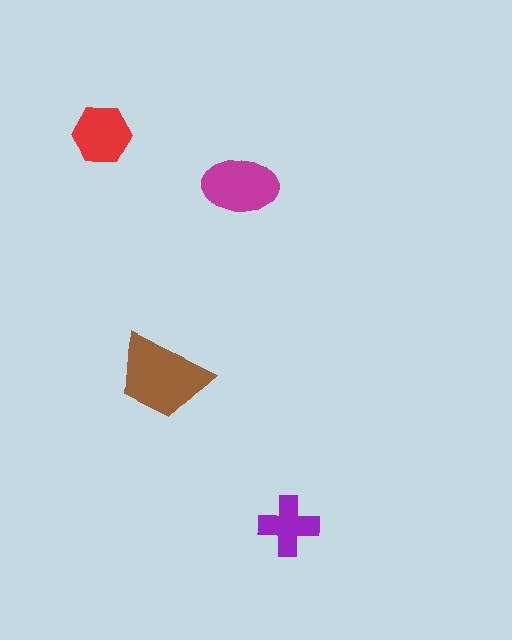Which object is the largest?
The brown trapezoid.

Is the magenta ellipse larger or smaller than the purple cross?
Larger.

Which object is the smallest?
The purple cross.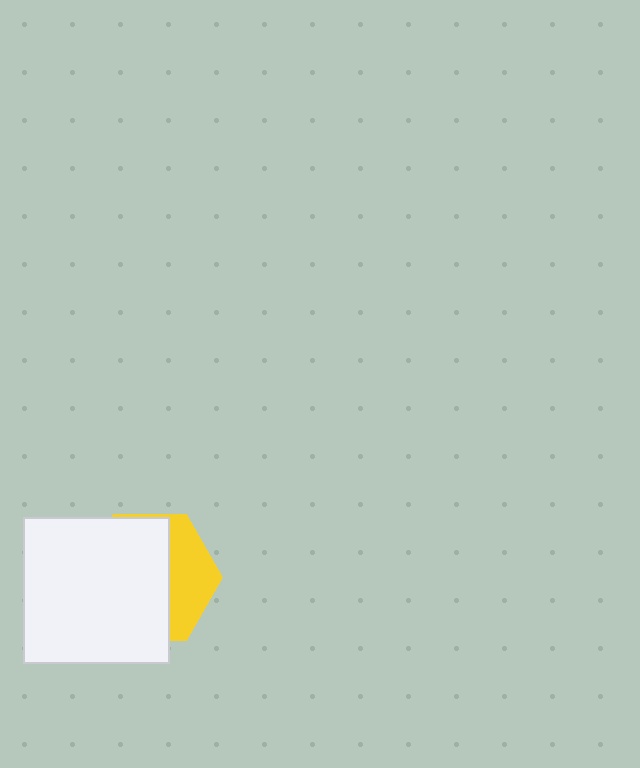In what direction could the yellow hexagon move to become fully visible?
The yellow hexagon could move right. That would shift it out from behind the white square entirely.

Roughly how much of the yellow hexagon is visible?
A small part of it is visible (roughly 34%).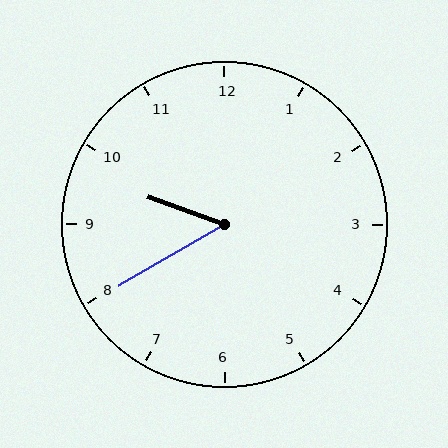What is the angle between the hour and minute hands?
Approximately 50 degrees.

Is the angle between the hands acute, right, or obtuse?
It is acute.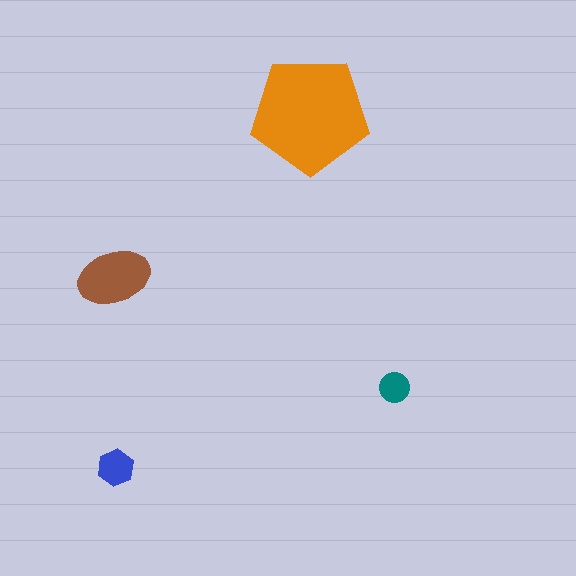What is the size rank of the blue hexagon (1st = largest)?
3rd.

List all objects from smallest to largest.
The teal circle, the blue hexagon, the brown ellipse, the orange pentagon.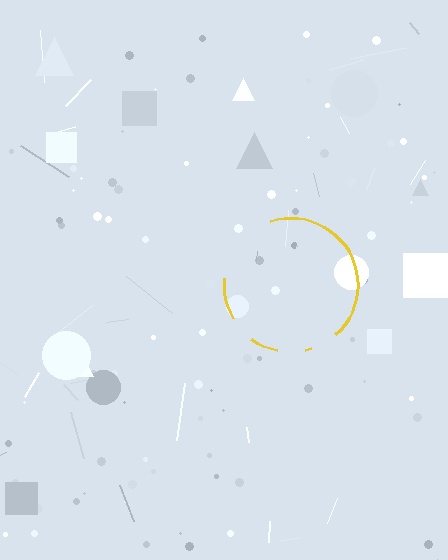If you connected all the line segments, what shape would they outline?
They would outline a circle.